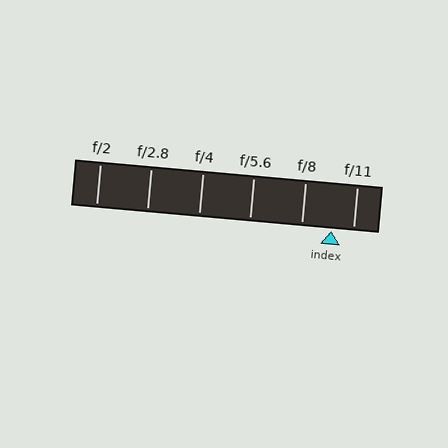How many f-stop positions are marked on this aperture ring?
There are 6 f-stop positions marked.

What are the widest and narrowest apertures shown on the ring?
The widest aperture shown is f/2 and the narrowest is f/11.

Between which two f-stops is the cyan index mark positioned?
The index mark is between f/8 and f/11.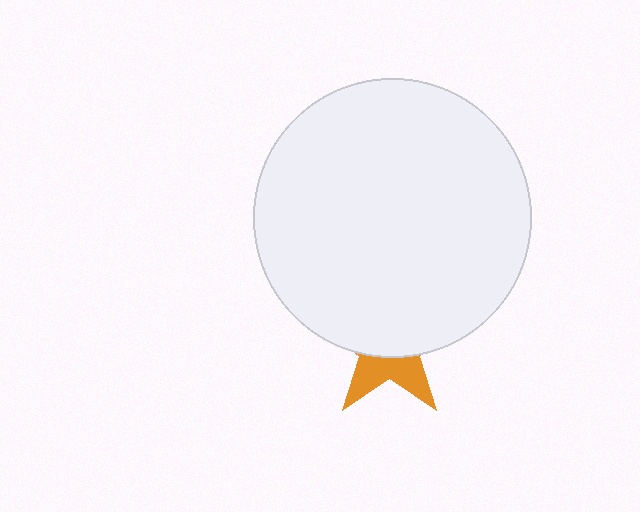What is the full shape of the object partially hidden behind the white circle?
The partially hidden object is an orange star.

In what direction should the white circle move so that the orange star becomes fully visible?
The white circle should move up. That is the shortest direction to clear the overlap and leave the orange star fully visible.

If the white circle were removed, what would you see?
You would see the complete orange star.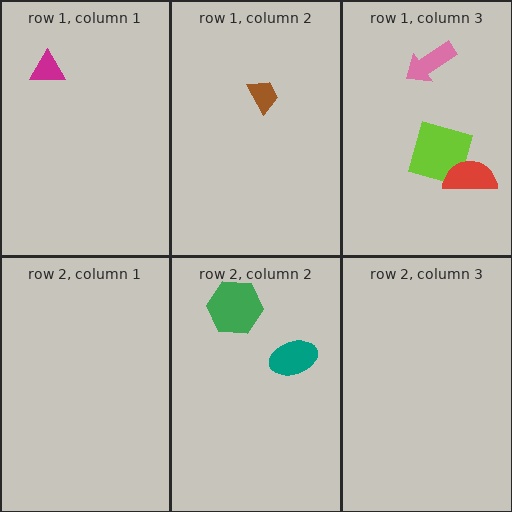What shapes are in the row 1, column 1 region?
The magenta triangle.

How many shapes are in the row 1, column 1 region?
1.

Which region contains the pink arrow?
The row 1, column 3 region.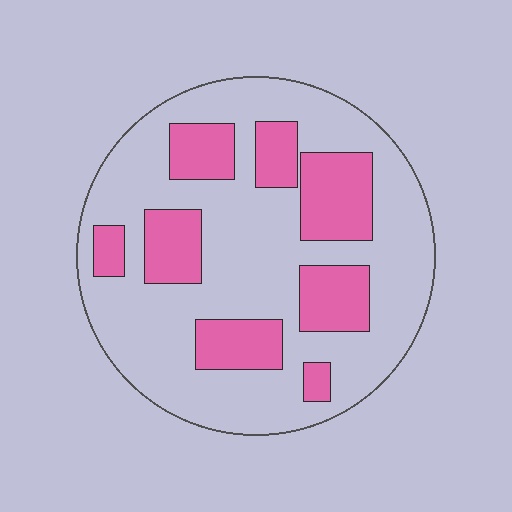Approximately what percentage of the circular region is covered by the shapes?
Approximately 30%.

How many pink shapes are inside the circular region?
8.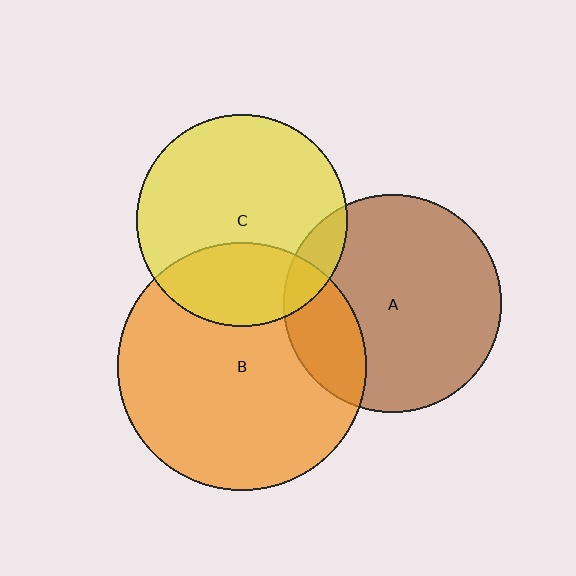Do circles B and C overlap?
Yes.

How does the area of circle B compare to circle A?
Approximately 1.3 times.